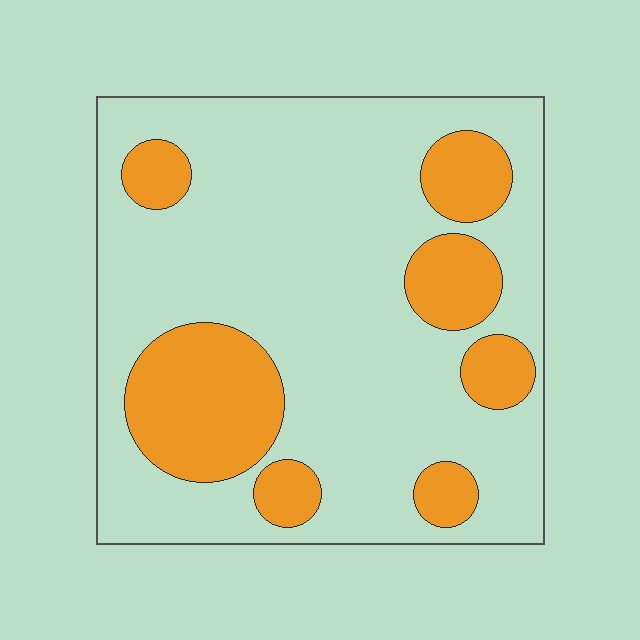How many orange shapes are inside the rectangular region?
7.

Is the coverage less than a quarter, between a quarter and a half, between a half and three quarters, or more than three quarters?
Less than a quarter.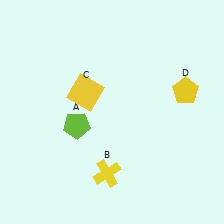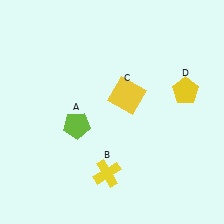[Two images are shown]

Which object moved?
The yellow square (C) moved right.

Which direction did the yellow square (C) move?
The yellow square (C) moved right.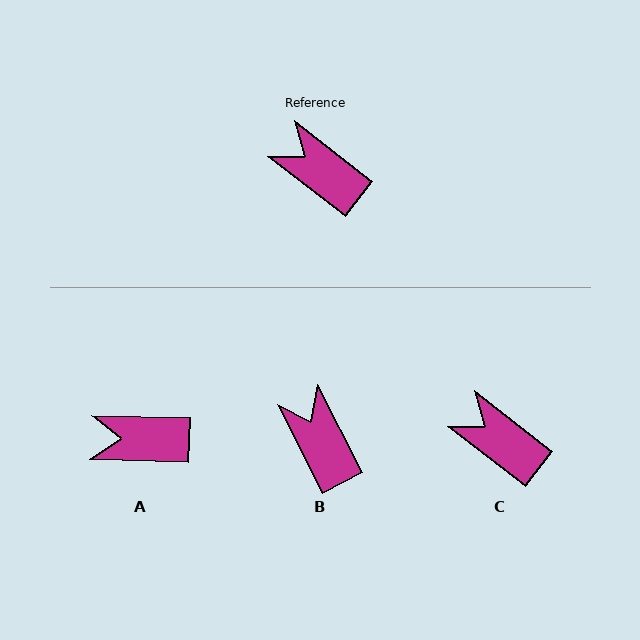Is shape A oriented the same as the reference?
No, it is off by about 36 degrees.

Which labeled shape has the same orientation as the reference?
C.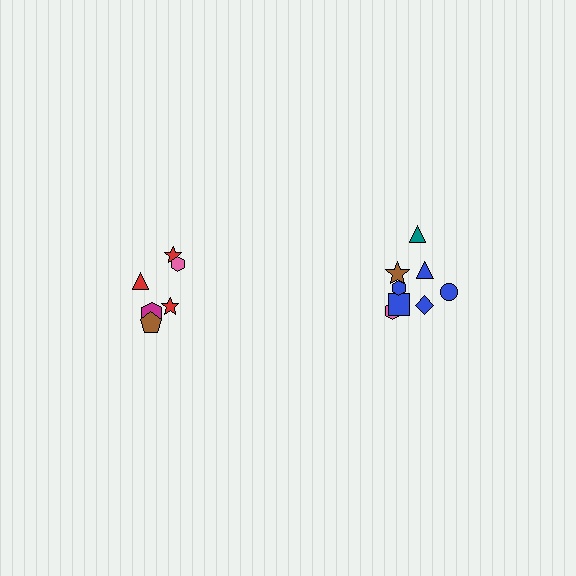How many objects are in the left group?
There are 6 objects.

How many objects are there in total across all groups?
There are 14 objects.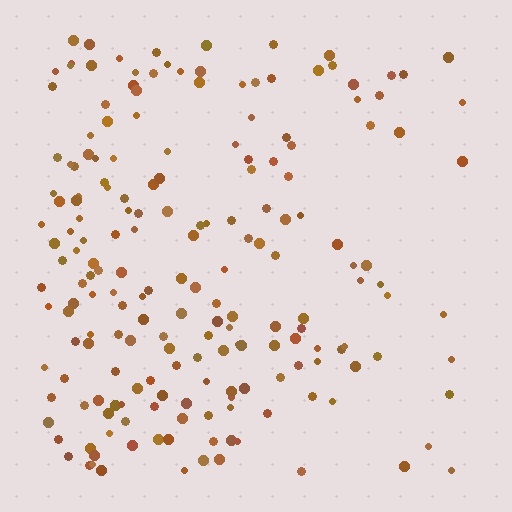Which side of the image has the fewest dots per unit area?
The right.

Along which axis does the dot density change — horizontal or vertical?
Horizontal.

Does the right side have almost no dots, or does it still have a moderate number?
Still a moderate number, just noticeably fewer than the left.